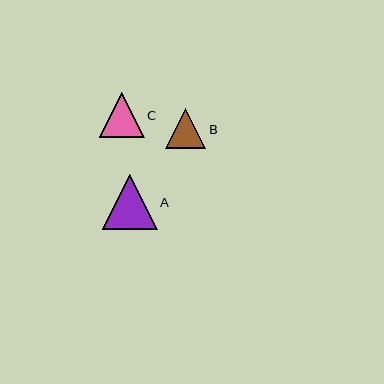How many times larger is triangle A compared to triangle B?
Triangle A is approximately 1.4 times the size of triangle B.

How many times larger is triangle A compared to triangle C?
Triangle A is approximately 1.2 times the size of triangle C.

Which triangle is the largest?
Triangle A is the largest with a size of approximately 55 pixels.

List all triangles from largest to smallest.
From largest to smallest: A, C, B.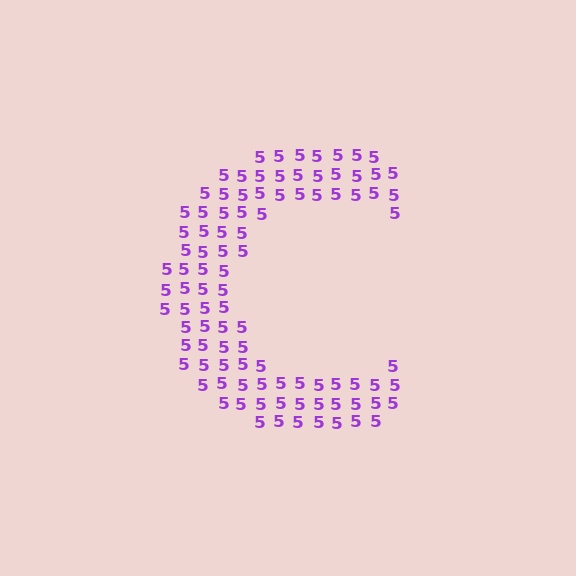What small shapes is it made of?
It is made of small digit 5's.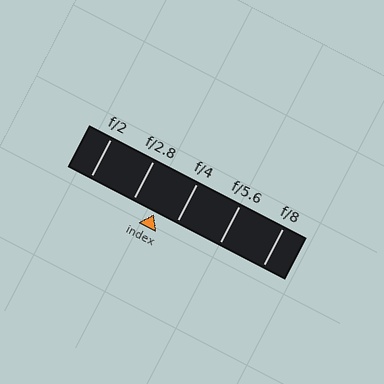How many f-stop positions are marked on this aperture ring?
There are 5 f-stop positions marked.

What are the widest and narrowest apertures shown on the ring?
The widest aperture shown is f/2 and the narrowest is f/8.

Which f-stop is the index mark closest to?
The index mark is closest to f/4.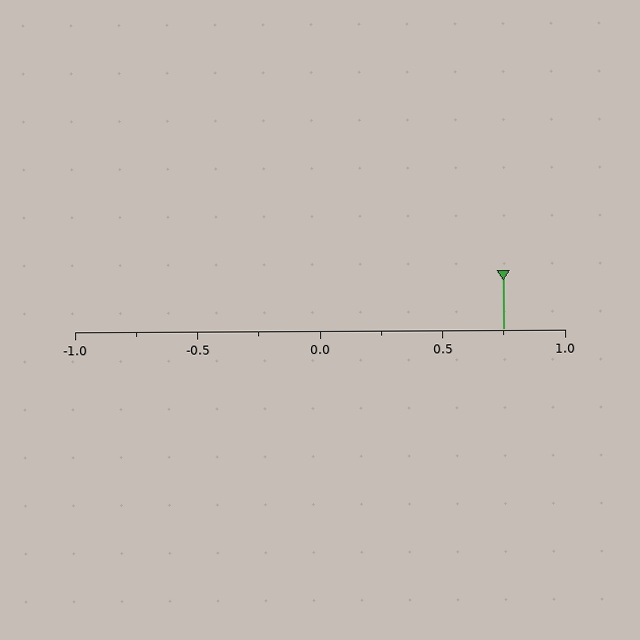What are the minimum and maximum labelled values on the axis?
The axis runs from -1.0 to 1.0.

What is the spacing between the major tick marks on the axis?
The major ticks are spaced 0.5 apart.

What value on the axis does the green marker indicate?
The marker indicates approximately 0.75.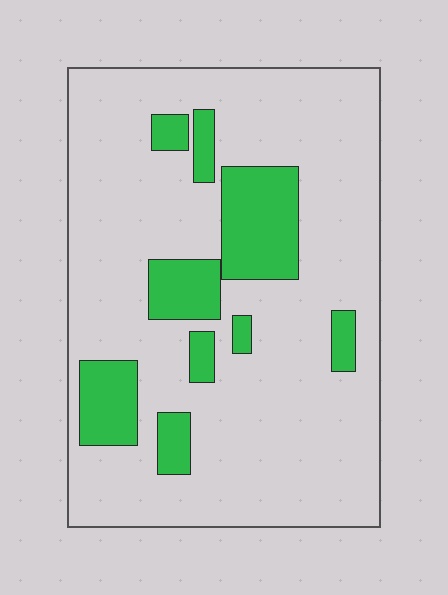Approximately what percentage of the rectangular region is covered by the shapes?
Approximately 20%.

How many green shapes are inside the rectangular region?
9.